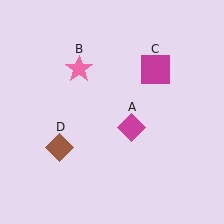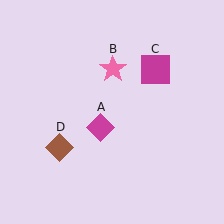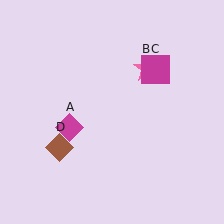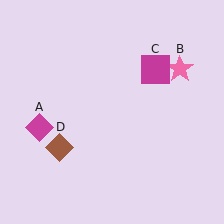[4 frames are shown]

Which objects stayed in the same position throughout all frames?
Magenta square (object C) and brown diamond (object D) remained stationary.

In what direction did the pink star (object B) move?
The pink star (object B) moved right.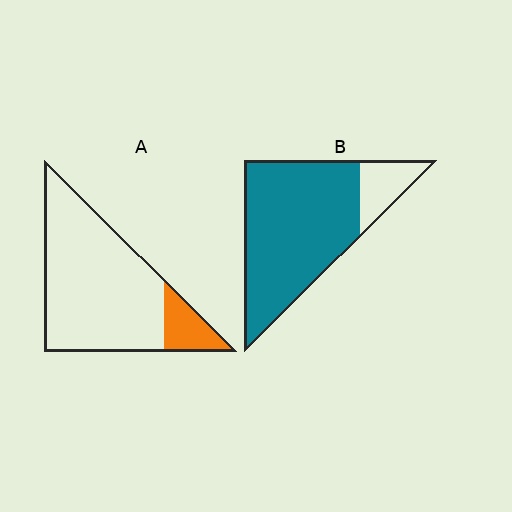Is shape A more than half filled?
No.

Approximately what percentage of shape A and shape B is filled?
A is approximately 15% and B is approximately 85%.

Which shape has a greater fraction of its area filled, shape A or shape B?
Shape B.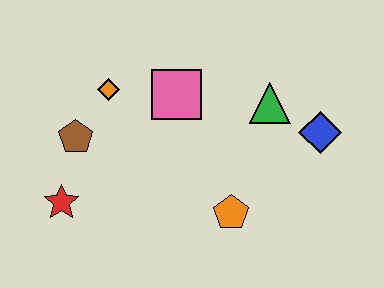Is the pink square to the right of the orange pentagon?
No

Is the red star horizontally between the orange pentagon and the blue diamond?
No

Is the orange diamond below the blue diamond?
No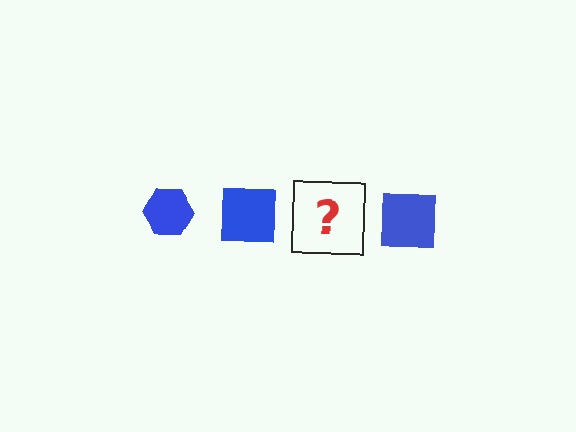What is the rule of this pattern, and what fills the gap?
The rule is that the pattern cycles through hexagon, square shapes in blue. The gap should be filled with a blue hexagon.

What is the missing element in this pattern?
The missing element is a blue hexagon.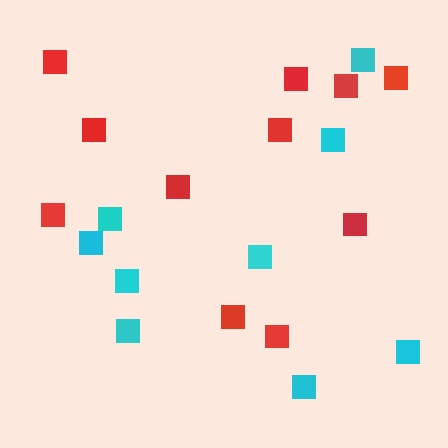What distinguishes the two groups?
There are 2 groups: one group of red squares (11) and one group of cyan squares (9).